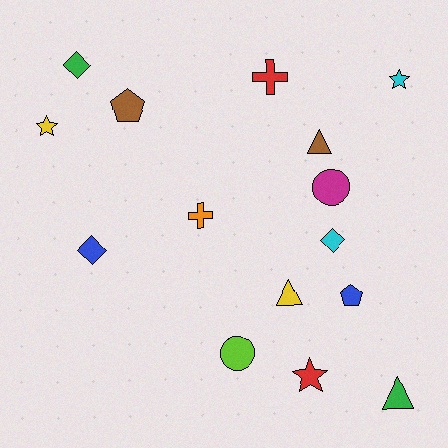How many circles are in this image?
There are 2 circles.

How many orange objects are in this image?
There is 1 orange object.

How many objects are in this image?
There are 15 objects.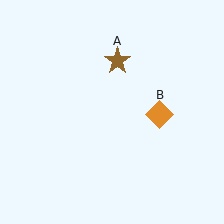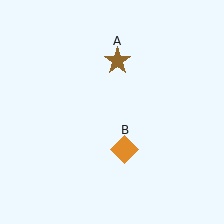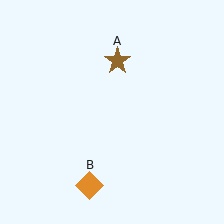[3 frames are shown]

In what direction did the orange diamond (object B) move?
The orange diamond (object B) moved down and to the left.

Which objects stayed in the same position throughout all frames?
Brown star (object A) remained stationary.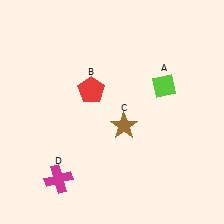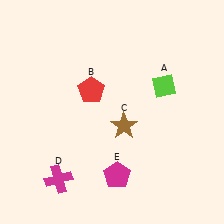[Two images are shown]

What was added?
A magenta pentagon (E) was added in Image 2.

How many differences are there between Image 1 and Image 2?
There is 1 difference between the two images.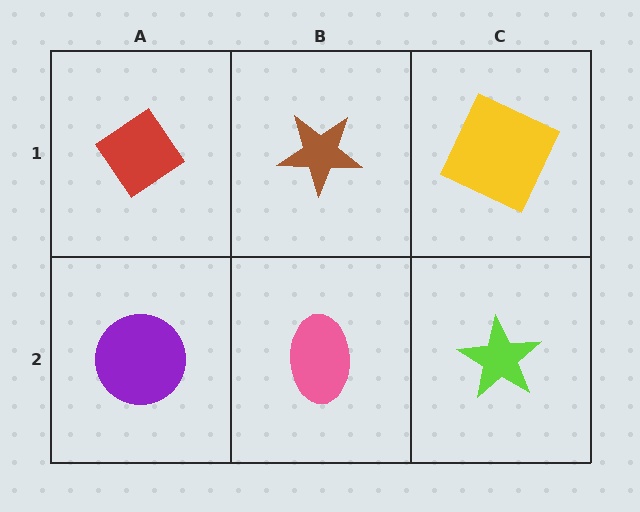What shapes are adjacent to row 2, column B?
A brown star (row 1, column B), a purple circle (row 2, column A), a lime star (row 2, column C).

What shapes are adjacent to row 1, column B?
A pink ellipse (row 2, column B), a red diamond (row 1, column A), a yellow square (row 1, column C).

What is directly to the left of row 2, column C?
A pink ellipse.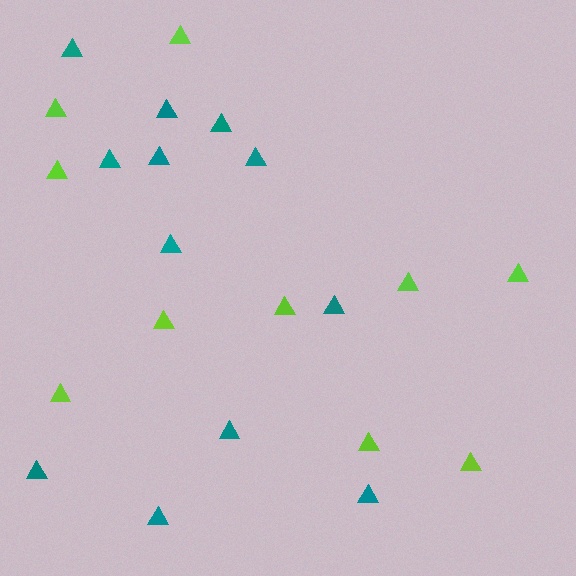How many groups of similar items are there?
There are 2 groups: one group of teal triangles (12) and one group of lime triangles (10).